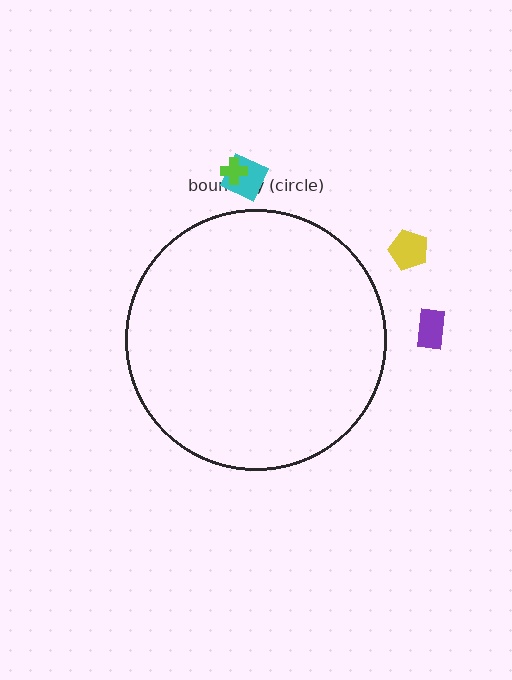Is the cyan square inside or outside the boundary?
Outside.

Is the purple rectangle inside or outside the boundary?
Outside.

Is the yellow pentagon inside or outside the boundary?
Outside.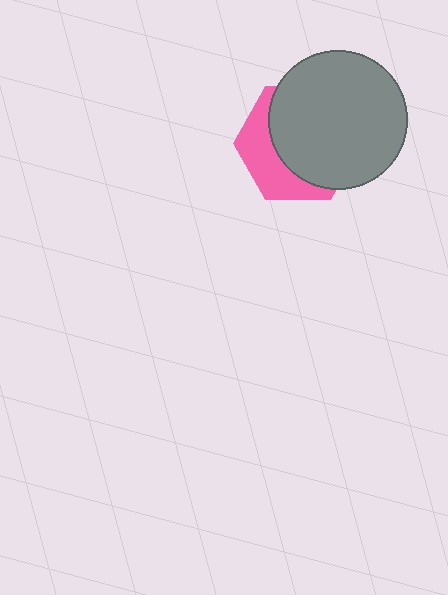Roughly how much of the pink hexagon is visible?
A small part of it is visible (roughly 35%).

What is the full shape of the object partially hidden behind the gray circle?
The partially hidden object is a pink hexagon.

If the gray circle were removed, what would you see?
You would see the complete pink hexagon.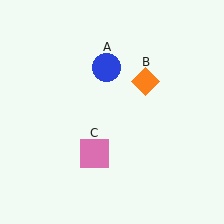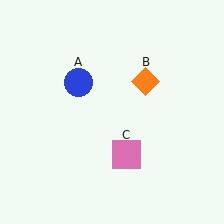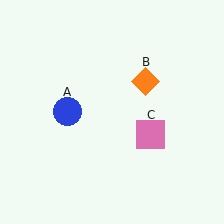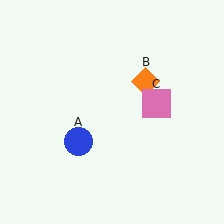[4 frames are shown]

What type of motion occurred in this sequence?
The blue circle (object A), pink square (object C) rotated counterclockwise around the center of the scene.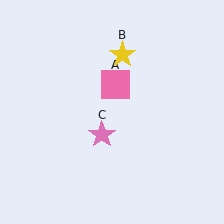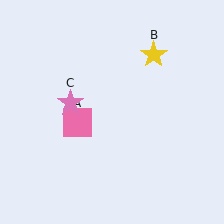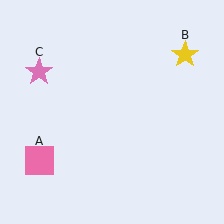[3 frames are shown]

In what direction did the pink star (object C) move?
The pink star (object C) moved up and to the left.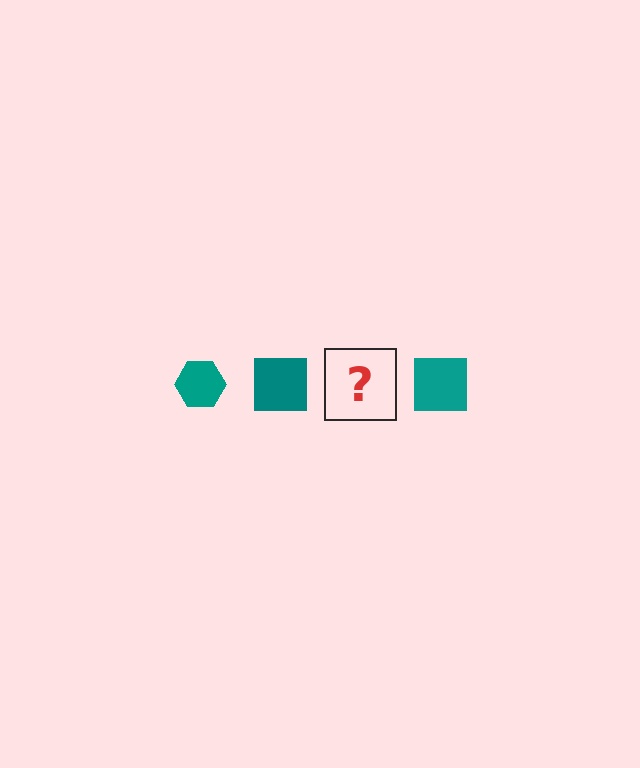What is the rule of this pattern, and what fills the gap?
The rule is that the pattern cycles through hexagon, square shapes in teal. The gap should be filled with a teal hexagon.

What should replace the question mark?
The question mark should be replaced with a teal hexagon.